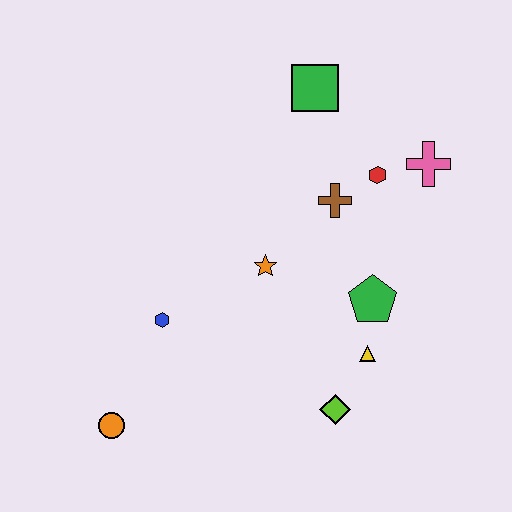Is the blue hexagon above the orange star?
No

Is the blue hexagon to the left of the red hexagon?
Yes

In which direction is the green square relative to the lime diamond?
The green square is above the lime diamond.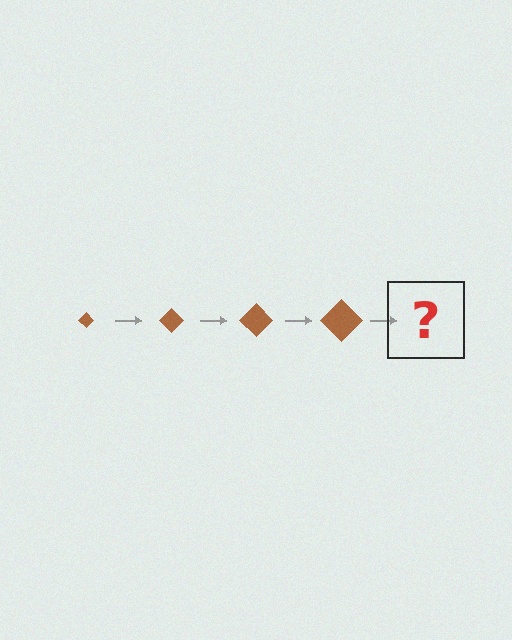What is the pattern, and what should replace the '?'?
The pattern is that the diamond gets progressively larger each step. The '?' should be a brown diamond, larger than the previous one.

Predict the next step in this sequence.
The next step is a brown diamond, larger than the previous one.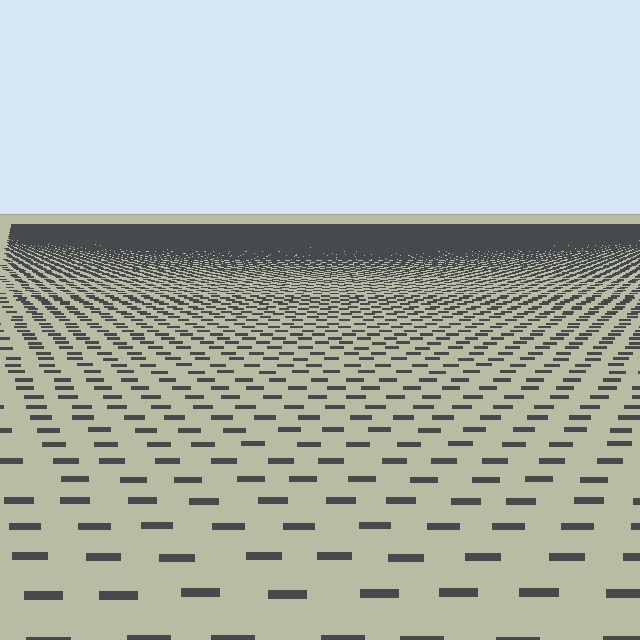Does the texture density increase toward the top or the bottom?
Density increases toward the top.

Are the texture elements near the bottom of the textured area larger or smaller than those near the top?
Larger. Near the bottom, elements are closer to the viewer and appear at a bigger on-screen size.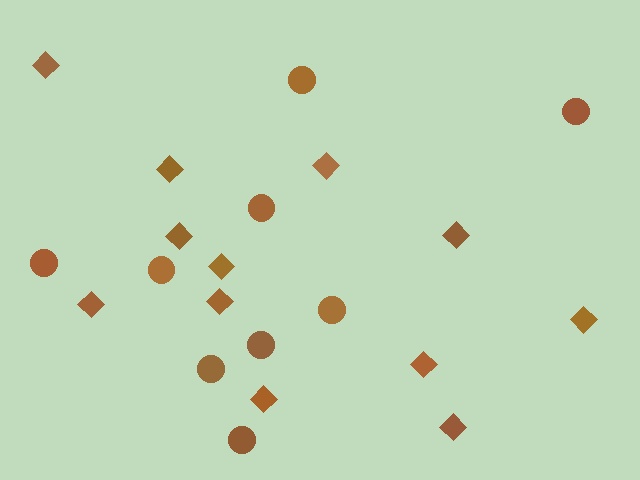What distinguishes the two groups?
There are 2 groups: one group of diamonds (12) and one group of circles (9).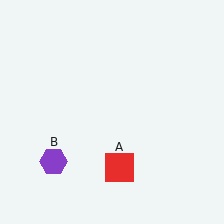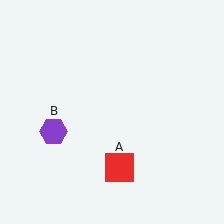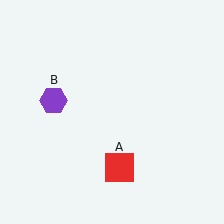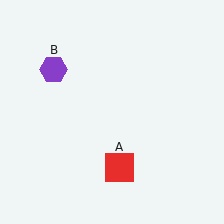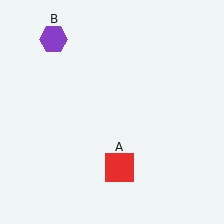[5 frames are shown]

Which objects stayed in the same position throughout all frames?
Red square (object A) remained stationary.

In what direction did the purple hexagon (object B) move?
The purple hexagon (object B) moved up.